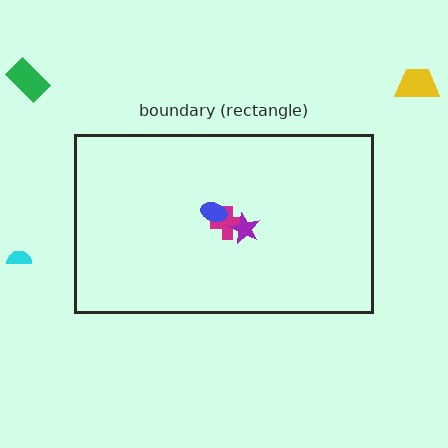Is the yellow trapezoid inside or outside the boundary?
Outside.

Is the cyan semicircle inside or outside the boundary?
Outside.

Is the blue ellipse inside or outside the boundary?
Inside.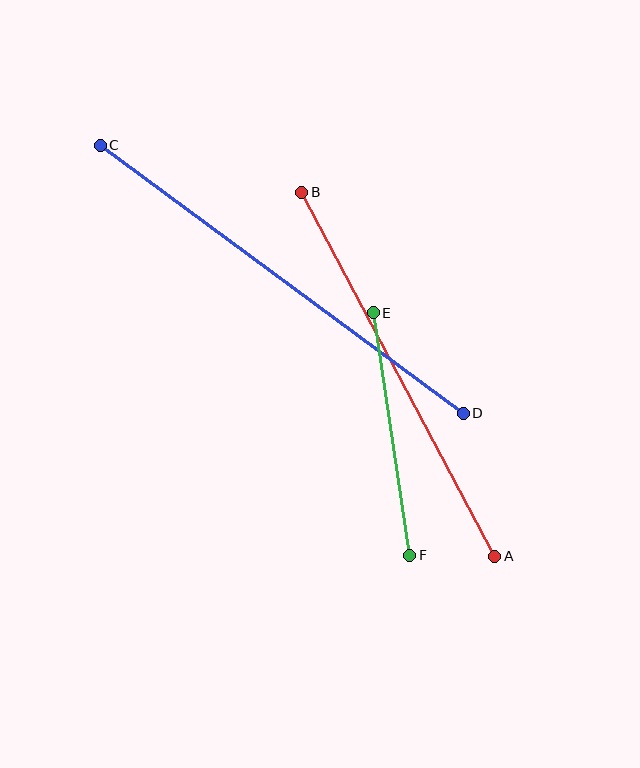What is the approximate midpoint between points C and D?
The midpoint is at approximately (282, 279) pixels.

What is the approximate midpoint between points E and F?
The midpoint is at approximately (392, 434) pixels.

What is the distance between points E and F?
The distance is approximately 245 pixels.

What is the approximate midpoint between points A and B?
The midpoint is at approximately (398, 374) pixels.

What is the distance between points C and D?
The distance is approximately 451 pixels.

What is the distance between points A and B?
The distance is approximately 412 pixels.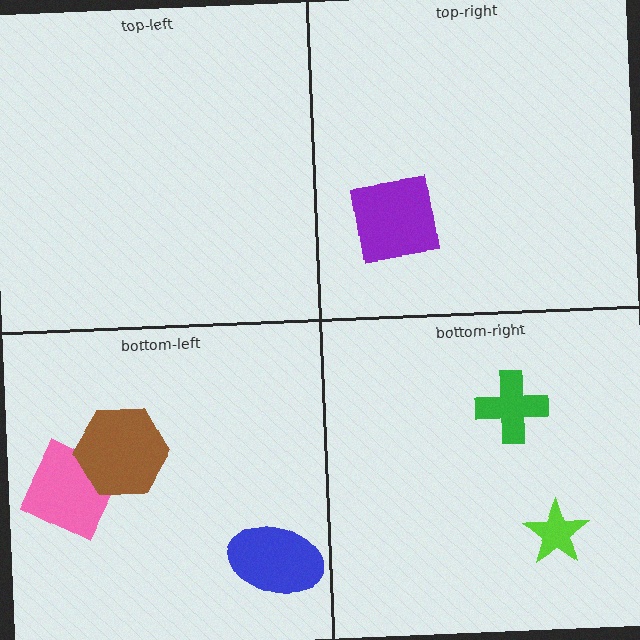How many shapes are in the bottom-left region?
3.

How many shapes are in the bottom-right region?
2.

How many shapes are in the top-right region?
1.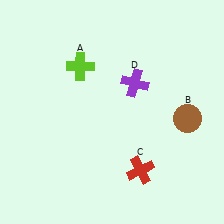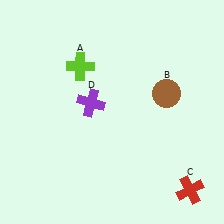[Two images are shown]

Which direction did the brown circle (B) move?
The brown circle (B) moved up.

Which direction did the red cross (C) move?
The red cross (C) moved right.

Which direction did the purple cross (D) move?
The purple cross (D) moved left.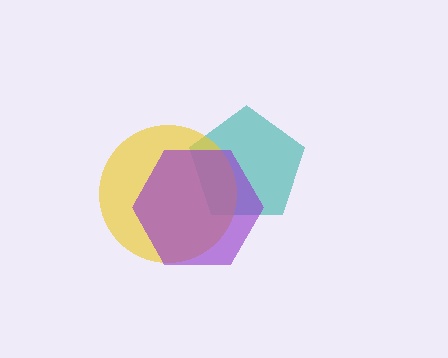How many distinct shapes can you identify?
There are 3 distinct shapes: a teal pentagon, a yellow circle, a purple hexagon.